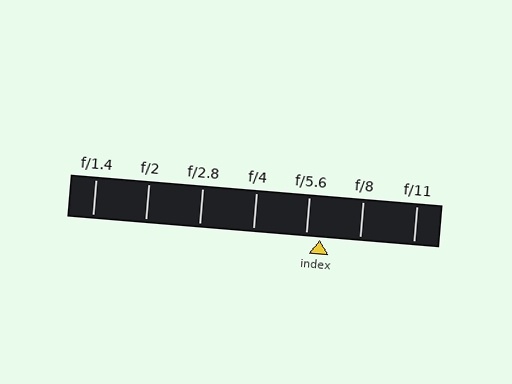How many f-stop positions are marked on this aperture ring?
There are 7 f-stop positions marked.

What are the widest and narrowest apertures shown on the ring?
The widest aperture shown is f/1.4 and the narrowest is f/11.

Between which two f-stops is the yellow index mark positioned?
The index mark is between f/5.6 and f/8.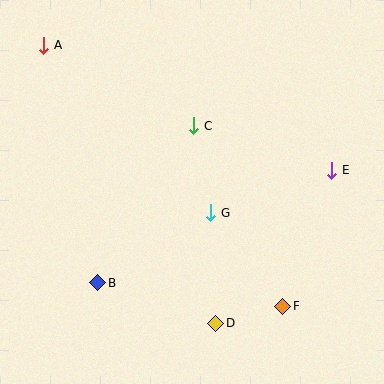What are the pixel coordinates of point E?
Point E is at (332, 171).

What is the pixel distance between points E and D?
The distance between E and D is 192 pixels.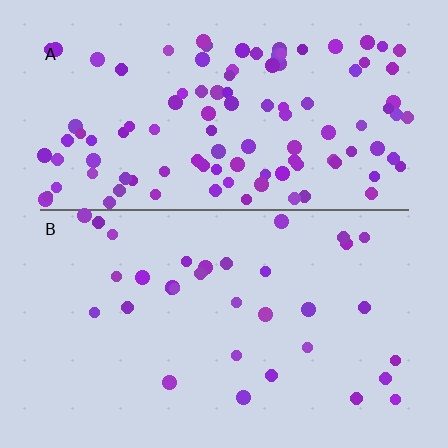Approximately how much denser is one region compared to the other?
Approximately 3.2× — region A over region B.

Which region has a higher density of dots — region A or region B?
A (the top).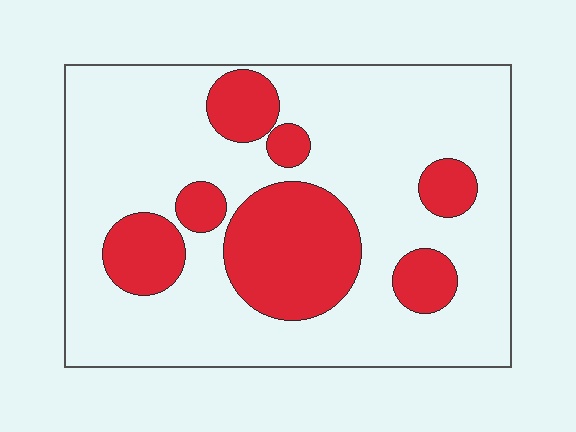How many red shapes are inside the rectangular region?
7.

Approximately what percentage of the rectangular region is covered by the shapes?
Approximately 25%.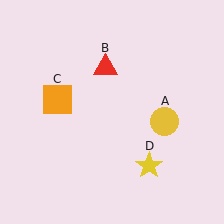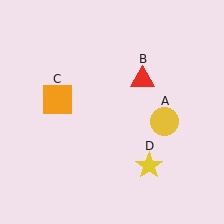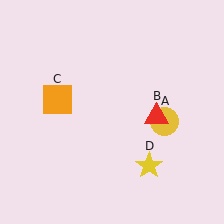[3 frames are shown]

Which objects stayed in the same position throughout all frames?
Yellow circle (object A) and orange square (object C) and yellow star (object D) remained stationary.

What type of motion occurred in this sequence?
The red triangle (object B) rotated clockwise around the center of the scene.